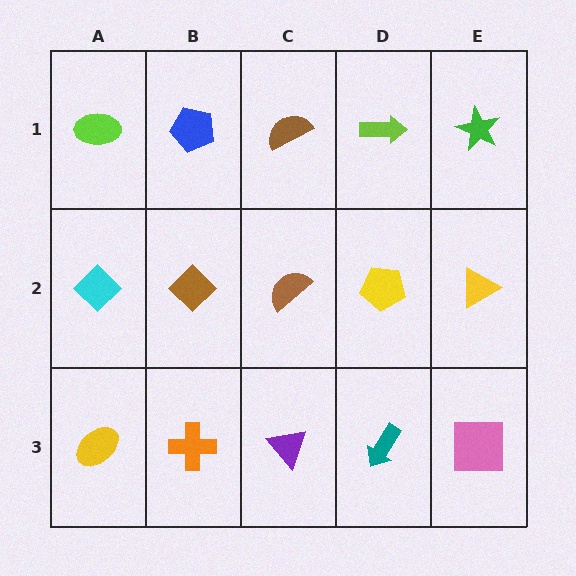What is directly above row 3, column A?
A cyan diamond.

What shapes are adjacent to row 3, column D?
A yellow pentagon (row 2, column D), a purple triangle (row 3, column C), a pink square (row 3, column E).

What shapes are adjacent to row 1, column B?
A brown diamond (row 2, column B), a lime ellipse (row 1, column A), a brown semicircle (row 1, column C).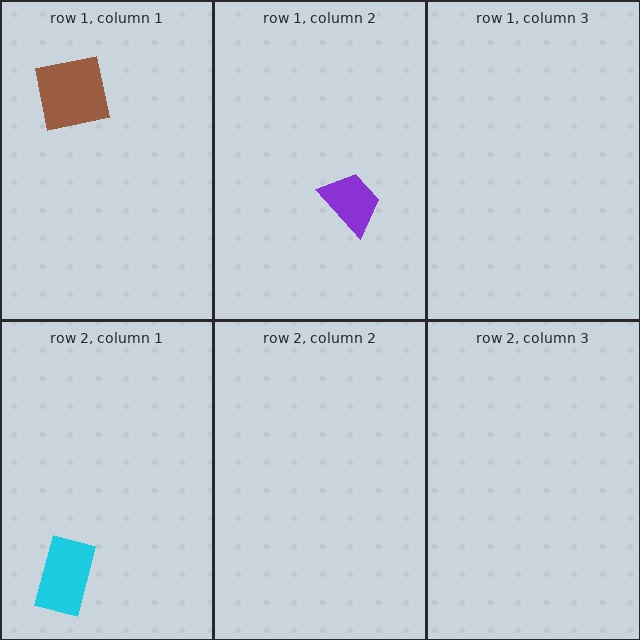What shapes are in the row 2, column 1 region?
The cyan rectangle.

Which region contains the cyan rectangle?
The row 2, column 1 region.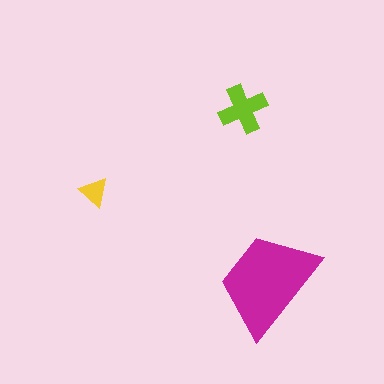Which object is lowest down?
The magenta trapezoid is bottommost.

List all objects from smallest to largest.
The yellow triangle, the lime cross, the magenta trapezoid.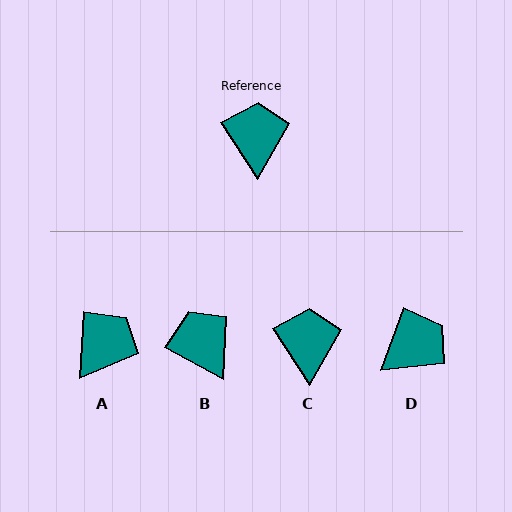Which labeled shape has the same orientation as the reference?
C.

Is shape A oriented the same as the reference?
No, it is off by about 37 degrees.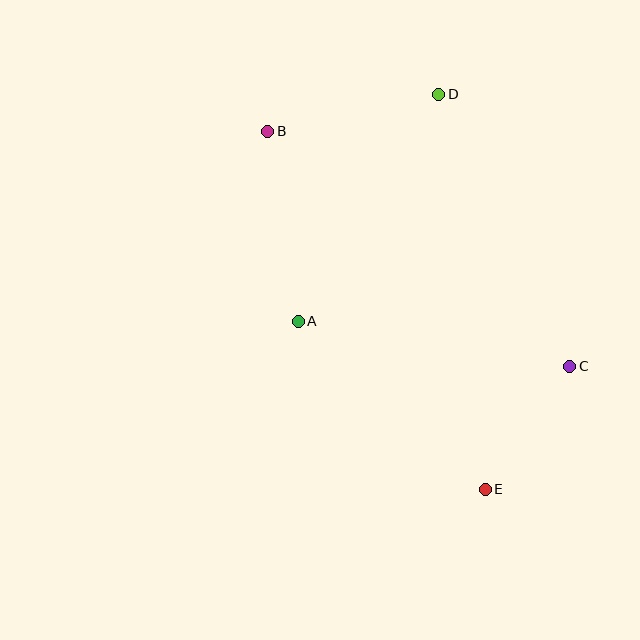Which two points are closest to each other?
Points C and E are closest to each other.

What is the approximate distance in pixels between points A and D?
The distance between A and D is approximately 267 pixels.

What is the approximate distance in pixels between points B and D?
The distance between B and D is approximately 175 pixels.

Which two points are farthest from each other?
Points B and E are farthest from each other.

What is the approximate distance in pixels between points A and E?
The distance between A and E is approximately 251 pixels.